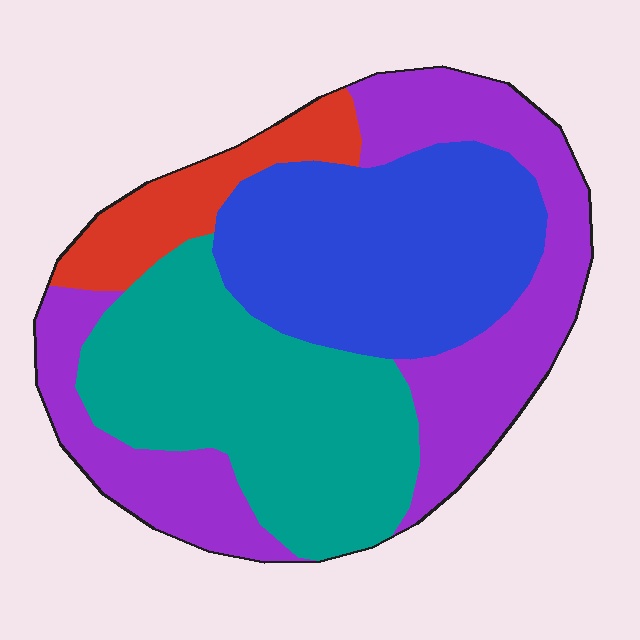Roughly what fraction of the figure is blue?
Blue takes up about one quarter (1/4) of the figure.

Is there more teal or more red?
Teal.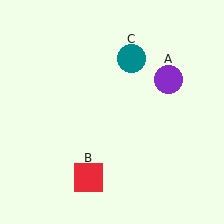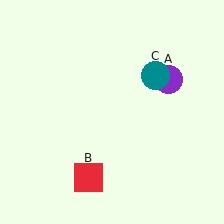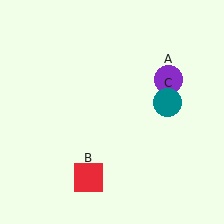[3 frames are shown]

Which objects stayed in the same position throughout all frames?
Purple circle (object A) and red square (object B) remained stationary.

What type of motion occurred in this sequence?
The teal circle (object C) rotated clockwise around the center of the scene.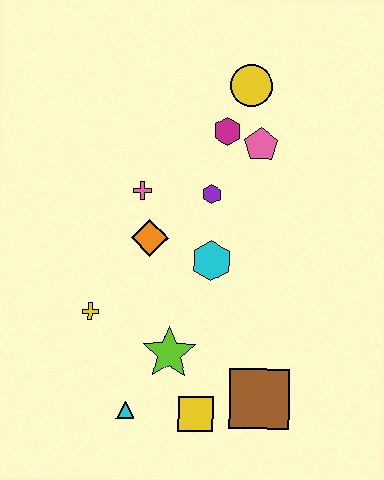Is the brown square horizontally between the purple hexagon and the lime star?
No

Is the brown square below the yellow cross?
Yes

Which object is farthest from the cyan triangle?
The yellow circle is farthest from the cyan triangle.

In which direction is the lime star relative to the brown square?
The lime star is to the left of the brown square.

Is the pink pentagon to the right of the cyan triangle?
Yes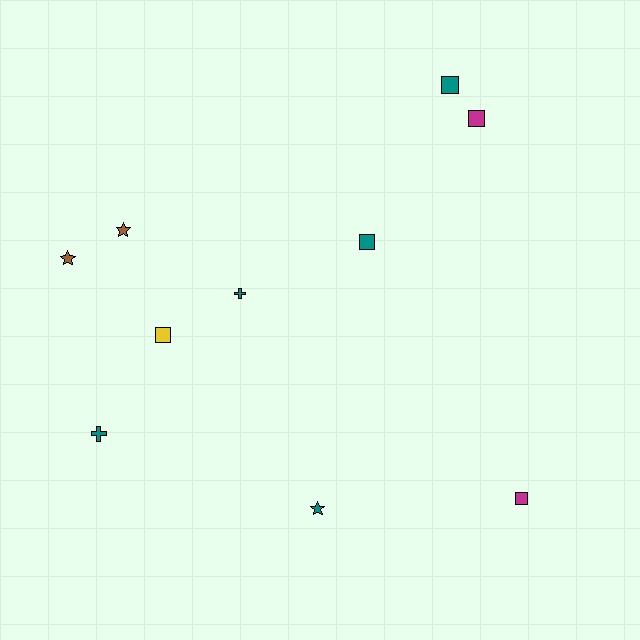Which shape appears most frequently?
Square, with 5 objects.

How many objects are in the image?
There are 10 objects.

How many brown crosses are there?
There are no brown crosses.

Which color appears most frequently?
Teal, with 5 objects.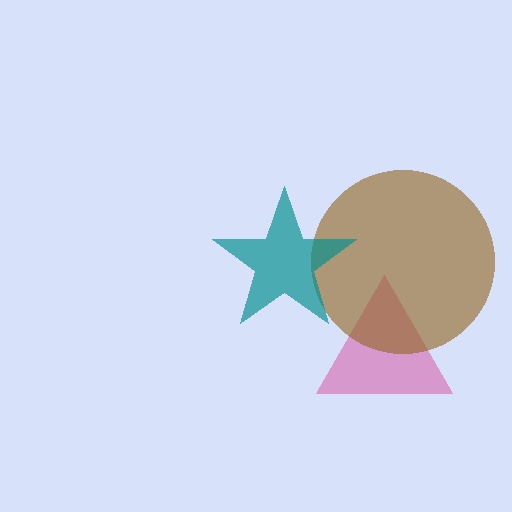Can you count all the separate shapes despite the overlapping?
Yes, there are 3 separate shapes.